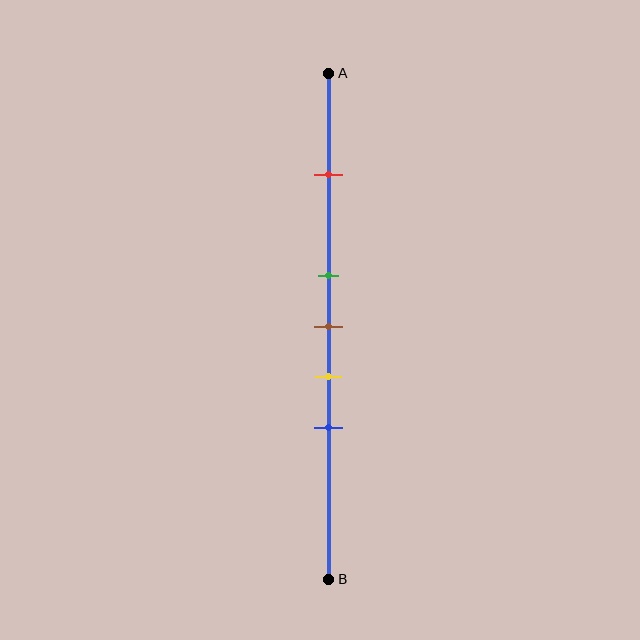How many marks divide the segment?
There are 5 marks dividing the segment.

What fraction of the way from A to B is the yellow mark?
The yellow mark is approximately 60% (0.6) of the way from A to B.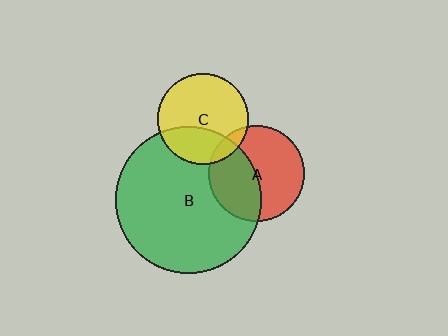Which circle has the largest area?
Circle B (green).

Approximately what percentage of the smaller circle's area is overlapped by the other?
Approximately 10%.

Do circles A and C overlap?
Yes.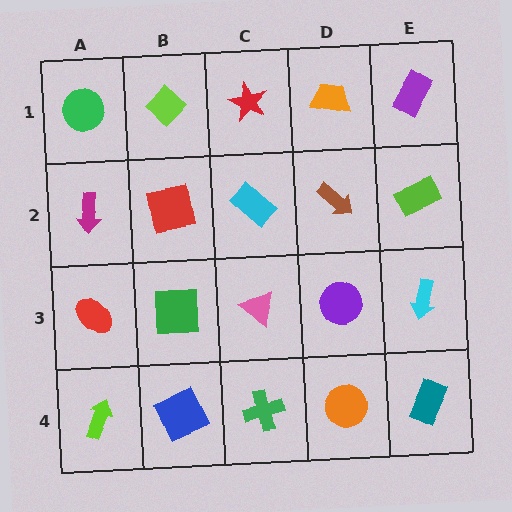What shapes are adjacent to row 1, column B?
A red square (row 2, column B), a green circle (row 1, column A), a red star (row 1, column C).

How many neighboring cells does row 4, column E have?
2.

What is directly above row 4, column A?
A red ellipse.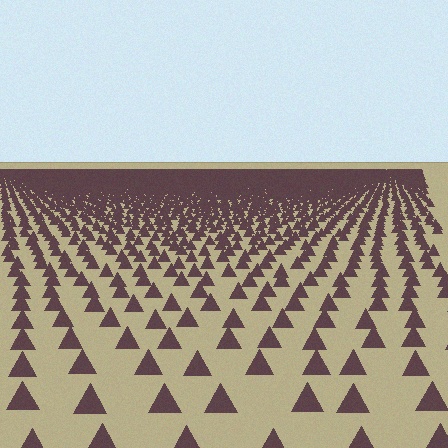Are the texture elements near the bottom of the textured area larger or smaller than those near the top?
Larger. Near the bottom, elements are closer to the viewer and appear at a bigger on-screen size.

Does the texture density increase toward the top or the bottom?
Density increases toward the top.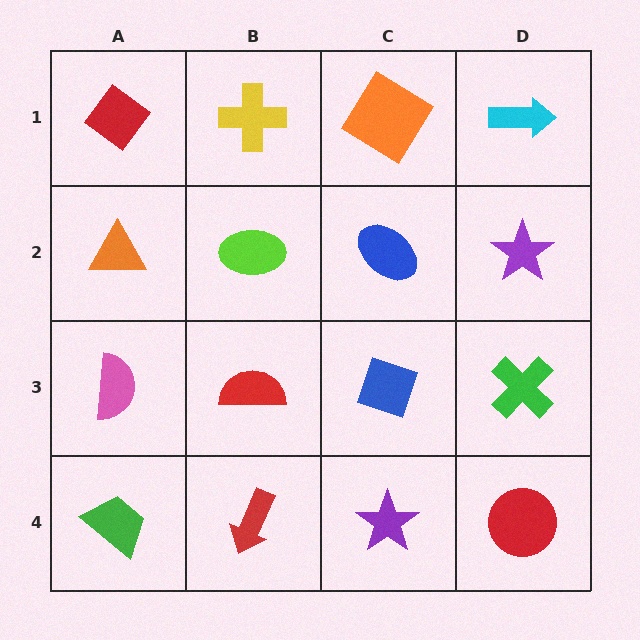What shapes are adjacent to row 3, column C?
A blue ellipse (row 2, column C), a purple star (row 4, column C), a red semicircle (row 3, column B), a green cross (row 3, column D).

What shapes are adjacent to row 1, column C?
A blue ellipse (row 2, column C), a yellow cross (row 1, column B), a cyan arrow (row 1, column D).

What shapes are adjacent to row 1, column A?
An orange triangle (row 2, column A), a yellow cross (row 1, column B).